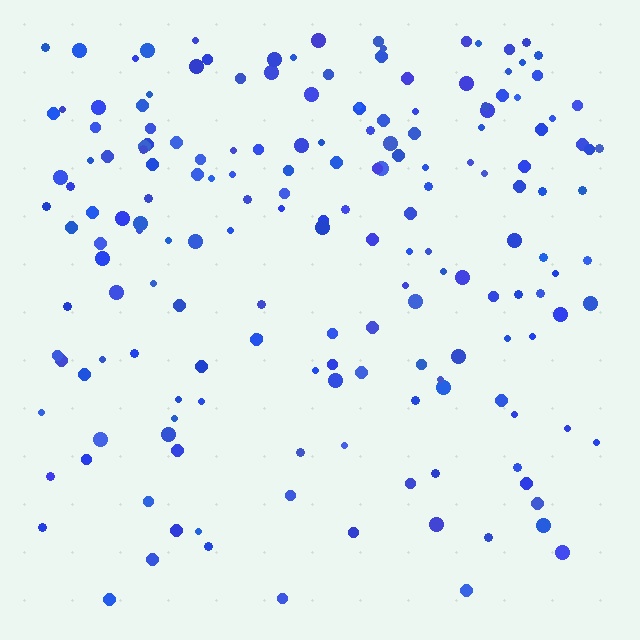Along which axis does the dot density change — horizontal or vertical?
Vertical.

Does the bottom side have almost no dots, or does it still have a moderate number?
Still a moderate number, just noticeably fewer than the top.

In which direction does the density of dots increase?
From bottom to top, with the top side densest.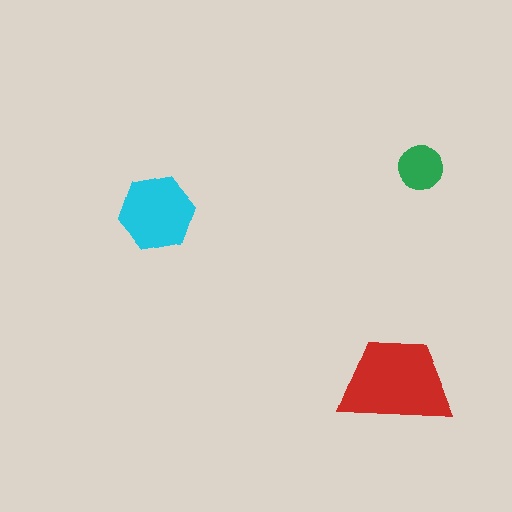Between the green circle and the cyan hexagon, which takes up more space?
The cyan hexagon.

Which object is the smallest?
The green circle.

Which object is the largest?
The red trapezoid.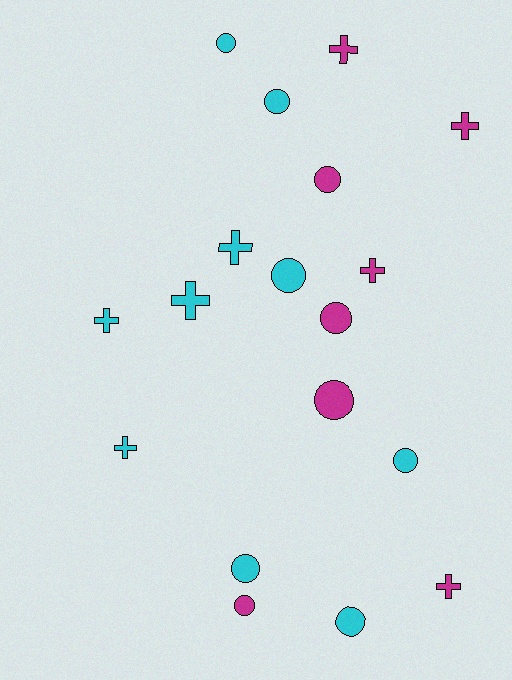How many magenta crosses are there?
There are 4 magenta crosses.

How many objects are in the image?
There are 18 objects.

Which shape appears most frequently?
Circle, with 10 objects.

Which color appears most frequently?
Cyan, with 10 objects.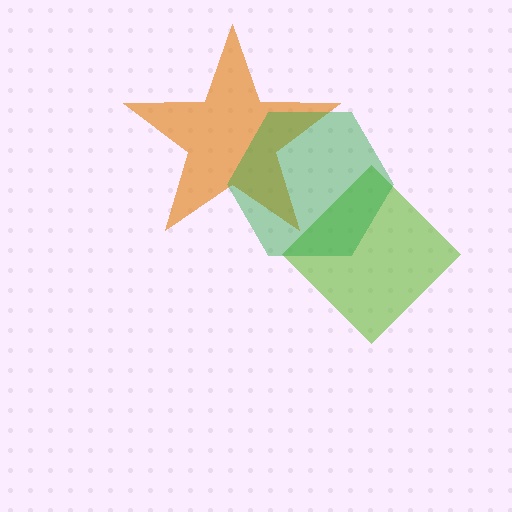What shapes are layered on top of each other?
The layered shapes are: an orange star, a lime diamond, a green hexagon.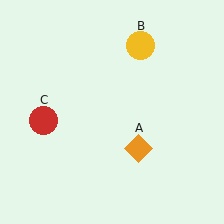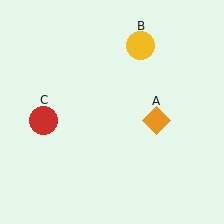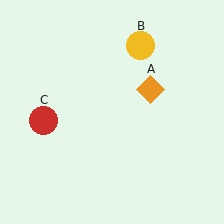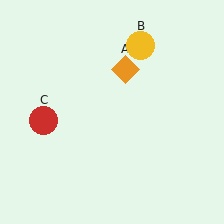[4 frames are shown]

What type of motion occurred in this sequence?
The orange diamond (object A) rotated counterclockwise around the center of the scene.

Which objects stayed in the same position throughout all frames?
Yellow circle (object B) and red circle (object C) remained stationary.